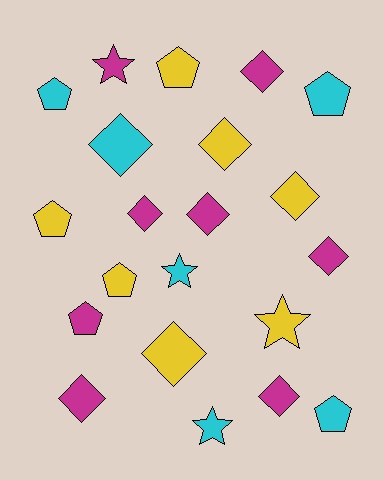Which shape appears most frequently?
Diamond, with 10 objects.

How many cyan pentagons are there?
There are 3 cyan pentagons.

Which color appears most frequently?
Magenta, with 8 objects.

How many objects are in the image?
There are 21 objects.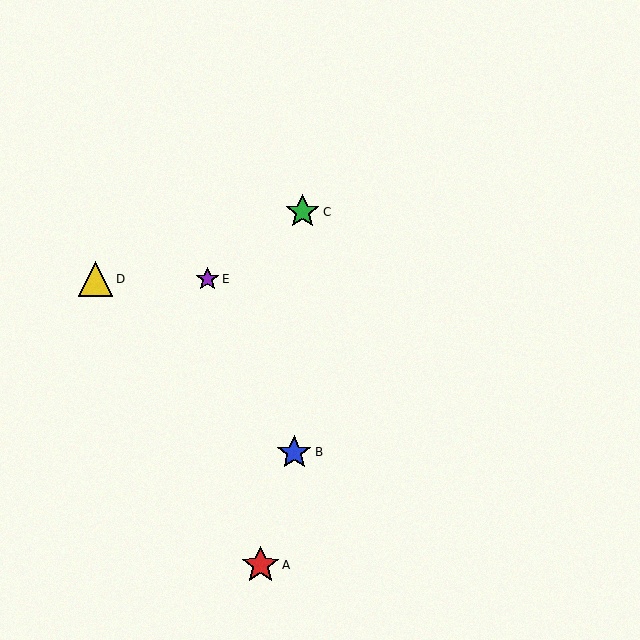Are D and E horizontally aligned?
Yes, both are at y≈279.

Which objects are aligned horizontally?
Objects D, E are aligned horizontally.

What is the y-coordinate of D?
Object D is at y≈279.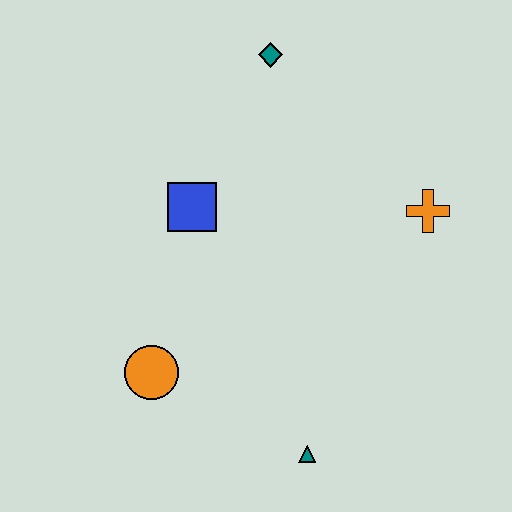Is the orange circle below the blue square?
Yes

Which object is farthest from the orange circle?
The teal diamond is farthest from the orange circle.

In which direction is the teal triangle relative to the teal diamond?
The teal triangle is below the teal diamond.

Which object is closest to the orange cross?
The teal diamond is closest to the orange cross.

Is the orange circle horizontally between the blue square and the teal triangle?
No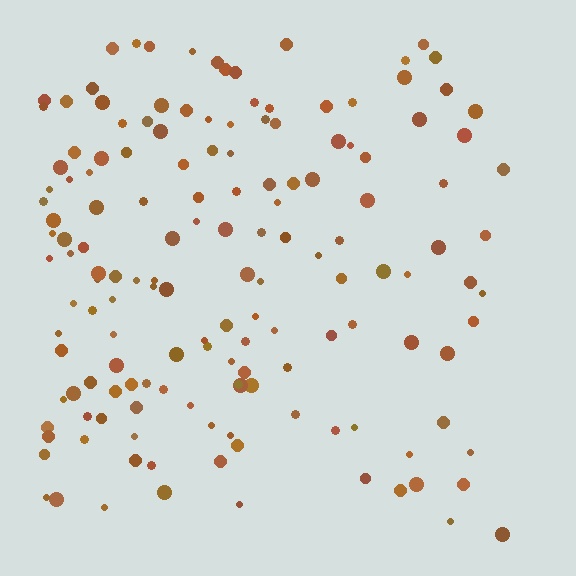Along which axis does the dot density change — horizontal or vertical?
Horizontal.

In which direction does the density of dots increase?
From right to left, with the left side densest.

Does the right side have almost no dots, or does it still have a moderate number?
Still a moderate number, just noticeably fewer than the left.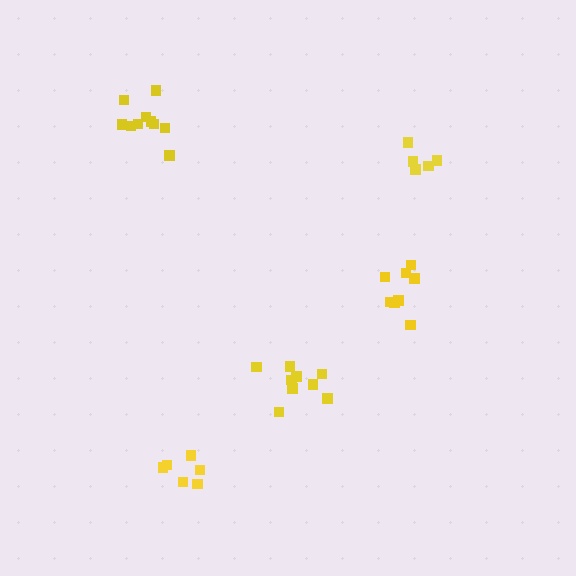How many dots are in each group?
Group 1: 6 dots, Group 2: 10 dots, Group 3: 5 dots, Group 4: 9 dots, Group 5: 8 dots (38 total).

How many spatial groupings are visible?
There are 5 spatial groupings.